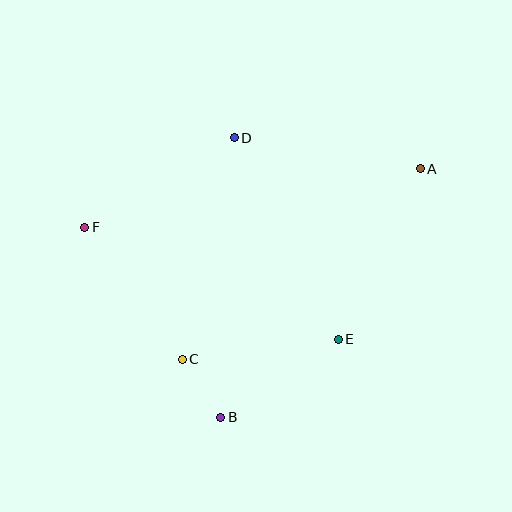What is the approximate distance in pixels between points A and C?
The distance between A and C is approximately 304 pixels.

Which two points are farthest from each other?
Points A and F are farthest from each other.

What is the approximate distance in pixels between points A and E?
The distance between A and E is approximately 189 pixels.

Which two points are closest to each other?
Points B and C are closest to each other.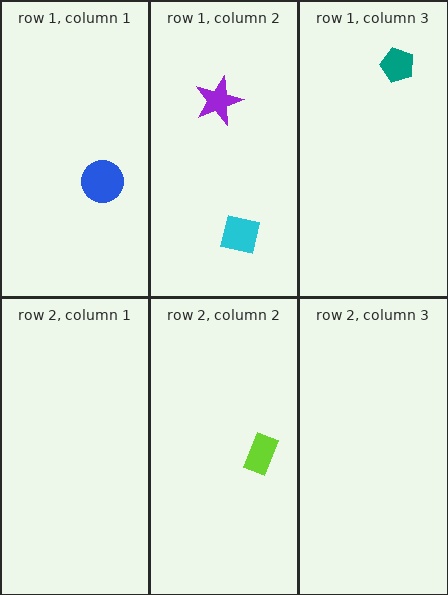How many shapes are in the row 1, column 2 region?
2.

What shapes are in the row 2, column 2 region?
The lime rectangle.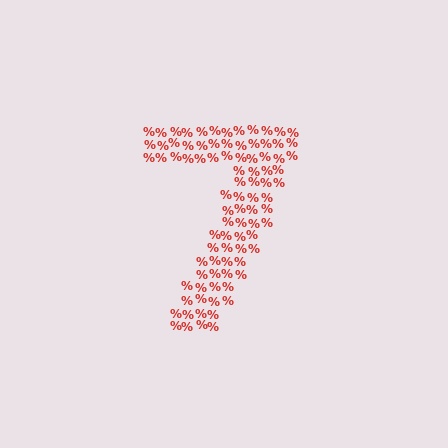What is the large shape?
The large shape is the digit 7.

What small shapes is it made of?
It is made of small percent signs.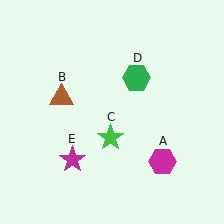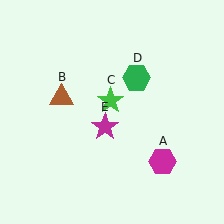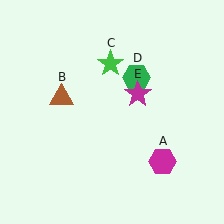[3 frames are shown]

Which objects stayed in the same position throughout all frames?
Magenta hexagon (object A) and brown triangle (object B) and green hexagon (object D) remained stationary.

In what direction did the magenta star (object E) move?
The magenta star (object E) moved up and to the right.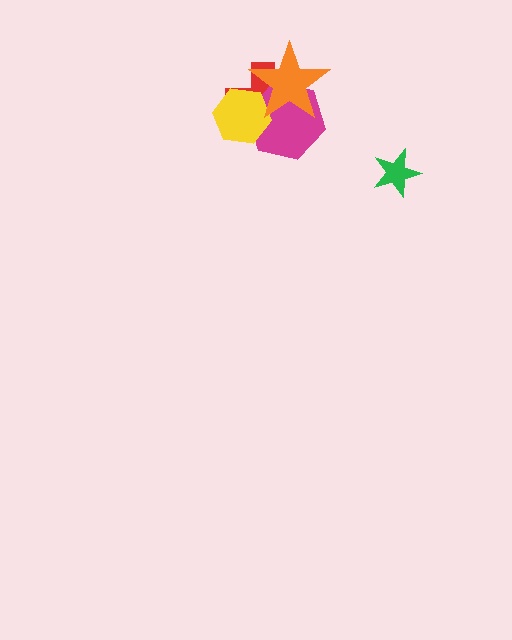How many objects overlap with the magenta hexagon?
3 objects overlap with the magenta hexagon.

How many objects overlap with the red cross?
3 objects overlap with the red cross.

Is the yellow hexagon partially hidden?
Yes, it is partially covered by another shape.